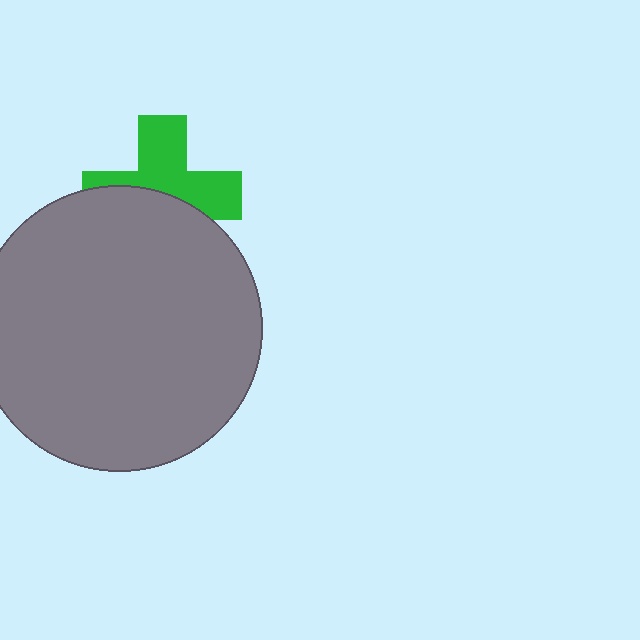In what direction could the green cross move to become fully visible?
The green cross could move up. That would shift it out from behind the gray circle entirely.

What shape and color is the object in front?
The object in front is a gray circle.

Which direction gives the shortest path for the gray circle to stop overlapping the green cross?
Moving down gives the shortest separation.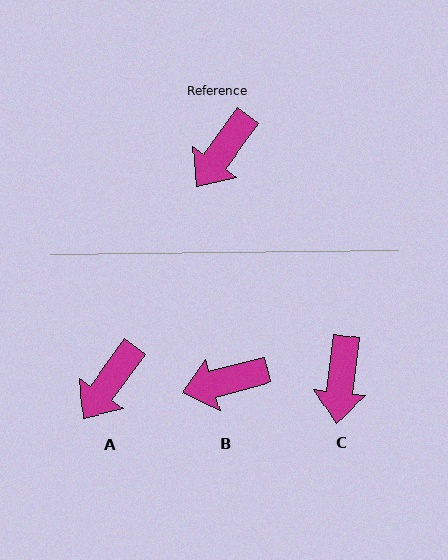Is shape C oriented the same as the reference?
No, it is off by about 29 degrees.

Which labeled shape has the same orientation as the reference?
A.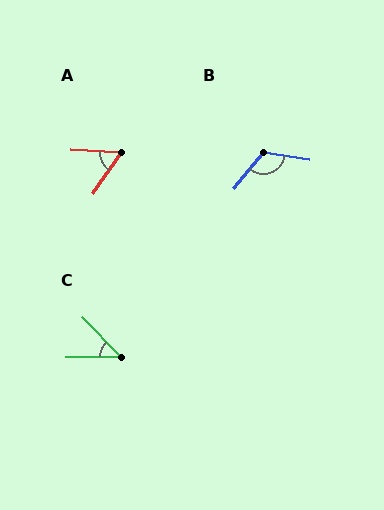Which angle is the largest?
B, at approximately 120 degrees.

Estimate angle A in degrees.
Approximately 59 degrees.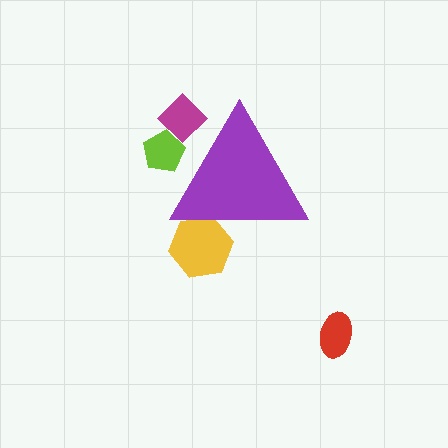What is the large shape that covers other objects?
A purple triangle.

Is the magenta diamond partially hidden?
Yes, the magenta diamond is partially hidden behind the purple triangle.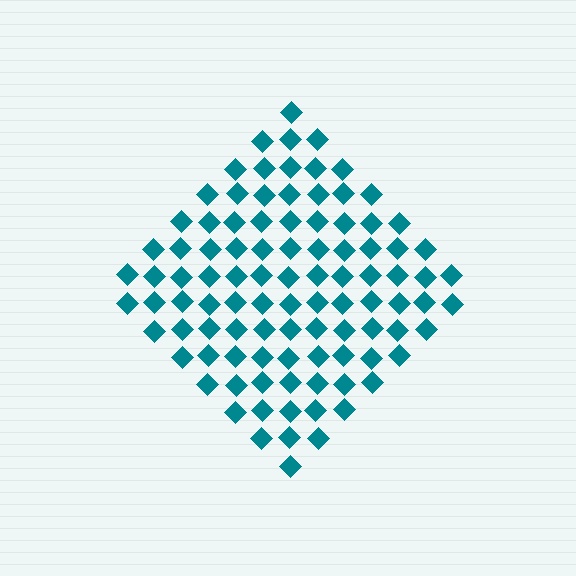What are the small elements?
The small elements are diamonds.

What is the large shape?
The large shape is a diamond.